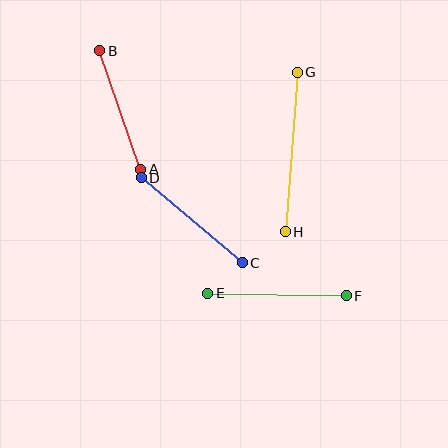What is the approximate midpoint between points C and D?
The midpoint is at approximately (192, 220) pixels.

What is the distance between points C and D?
The distance is approximately 132 pixels.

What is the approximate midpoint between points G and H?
The midpoint is at approximately (291, 152) pixels.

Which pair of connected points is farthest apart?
Points G and H are farthest apart.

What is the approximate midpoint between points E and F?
The midpoint is at approximately (277, 295) pixels.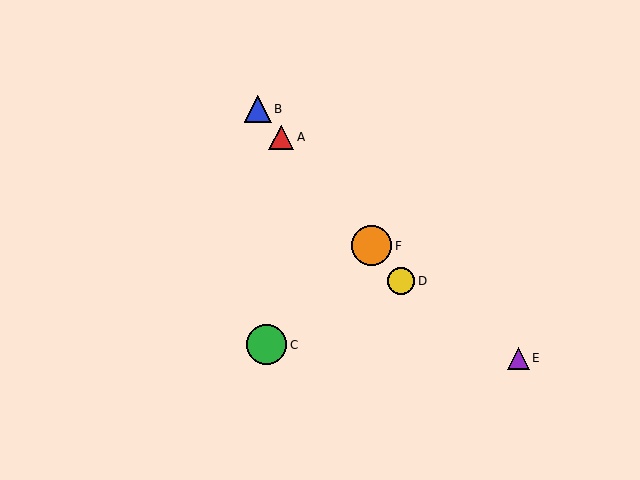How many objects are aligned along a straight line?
4 objects (A, B, D, F) are aligned along a straight line.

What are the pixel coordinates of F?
Object F is at (372, 246).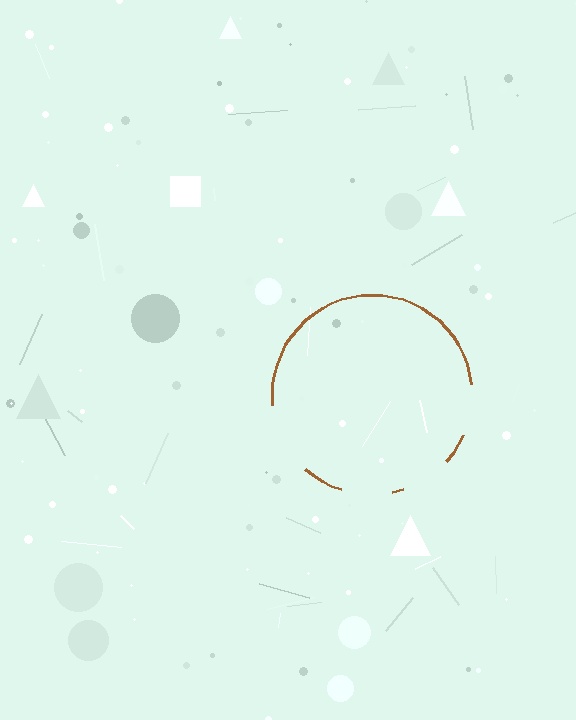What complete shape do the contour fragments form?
The contour fragments form a circle.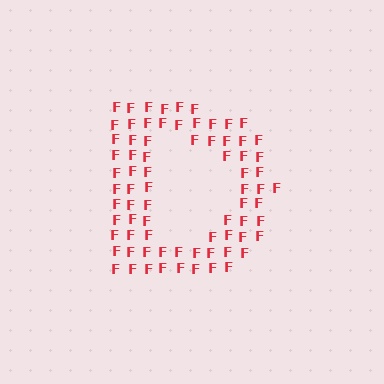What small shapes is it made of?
It is made of small letter F's.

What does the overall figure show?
The overall figure shows the letter D.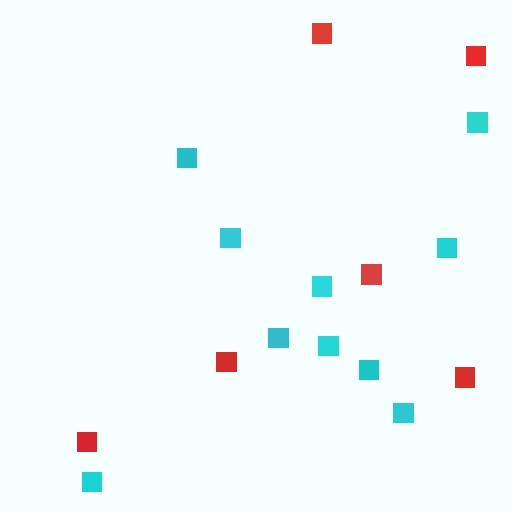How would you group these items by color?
There are 2 groups: one group of red squares (6) and one group of cyan squares (10).